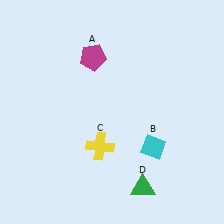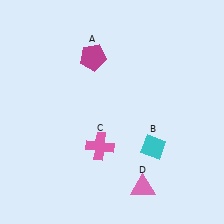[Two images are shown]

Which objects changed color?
C changed from yellow to pink. D changed from green to pink.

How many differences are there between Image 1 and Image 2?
There are 2 differences between the two images.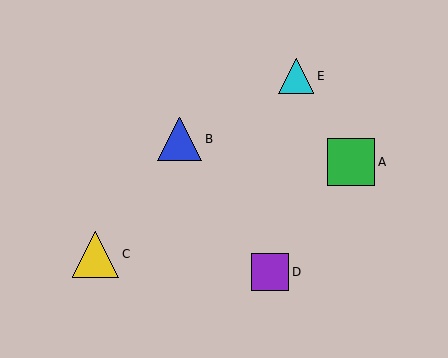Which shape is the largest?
The green square (labeled A) is the largest.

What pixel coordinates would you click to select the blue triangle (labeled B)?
Click at (180, 139) to select the blue triangle B.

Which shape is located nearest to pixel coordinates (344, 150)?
The green square (labeled A) at (351, 162) is nearest to that location.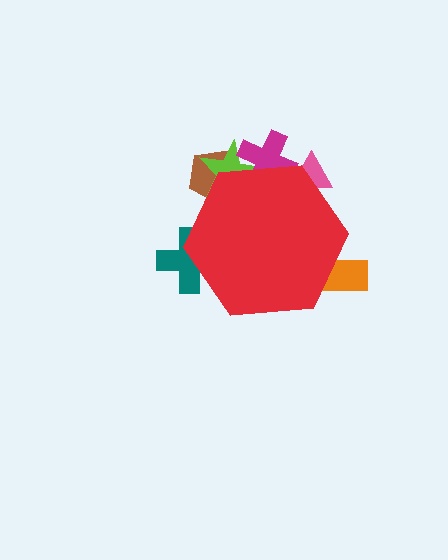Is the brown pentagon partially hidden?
Yes, the brown pentagon is partially hidden behind the red hexagon.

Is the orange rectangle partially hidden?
Yes, the orange rectangle is partially hidden behind the red hexagon.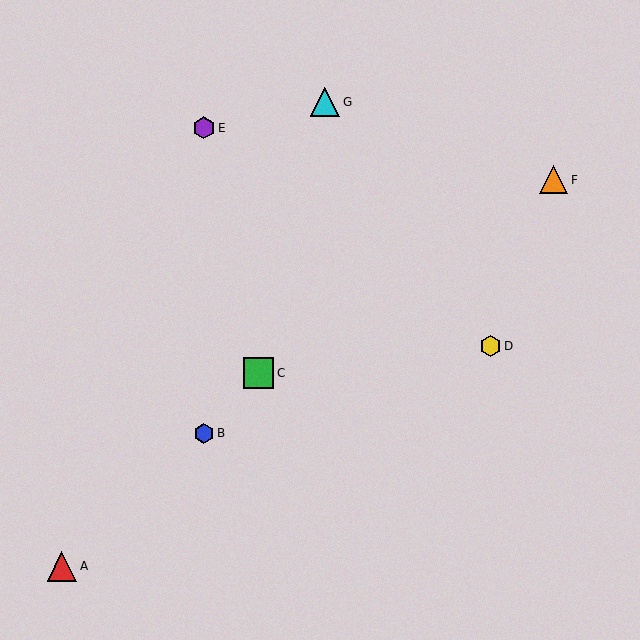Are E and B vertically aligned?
Yes, both are at x≈204.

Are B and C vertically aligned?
No, B is at x≈204 and C is at x≈259.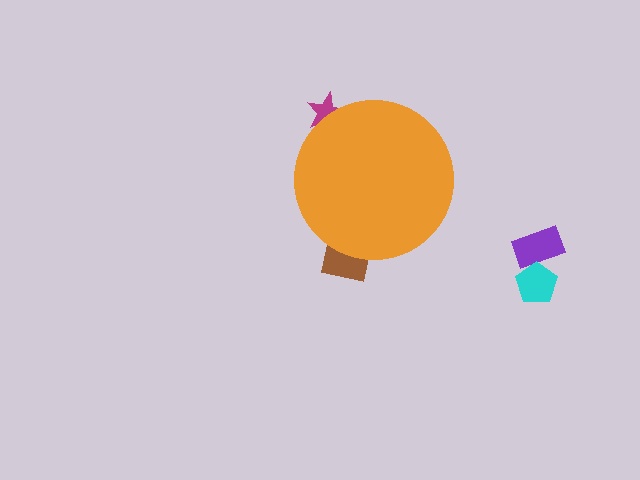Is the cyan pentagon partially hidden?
No, the cyan pentagon is fully visible.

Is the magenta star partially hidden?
Yes, the magenta star is partially hidden behind the orange circle.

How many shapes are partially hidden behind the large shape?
2 shapes are partially hidden.